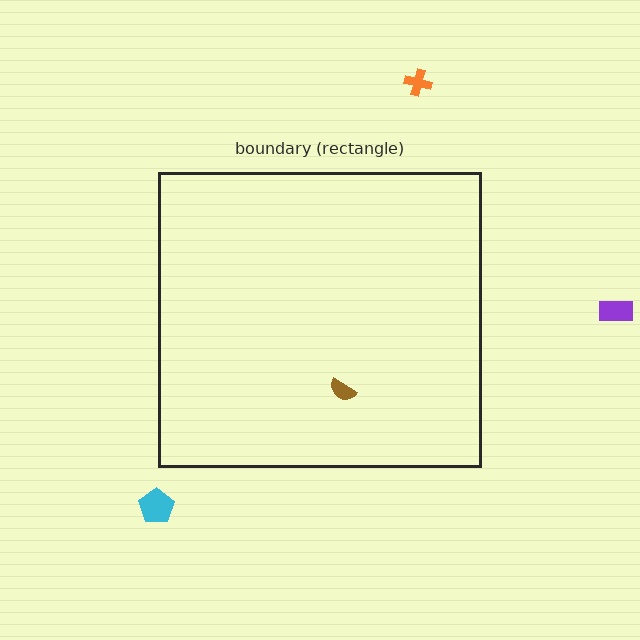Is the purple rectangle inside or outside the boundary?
Outside.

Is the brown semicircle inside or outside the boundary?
Inside.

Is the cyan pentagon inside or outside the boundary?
Outside.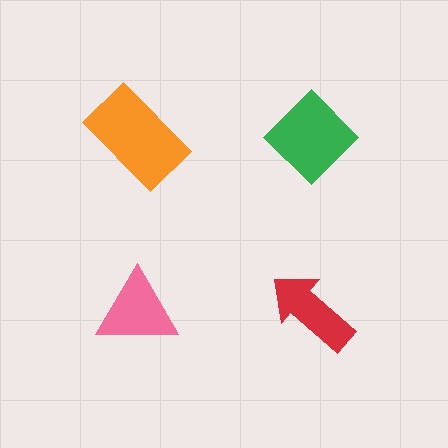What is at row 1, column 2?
A green diamond.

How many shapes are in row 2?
2 shapes.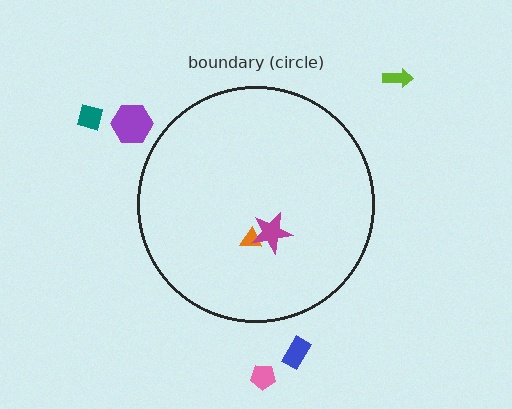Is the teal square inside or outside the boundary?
Outside.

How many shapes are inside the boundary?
2 inside, 5 outside.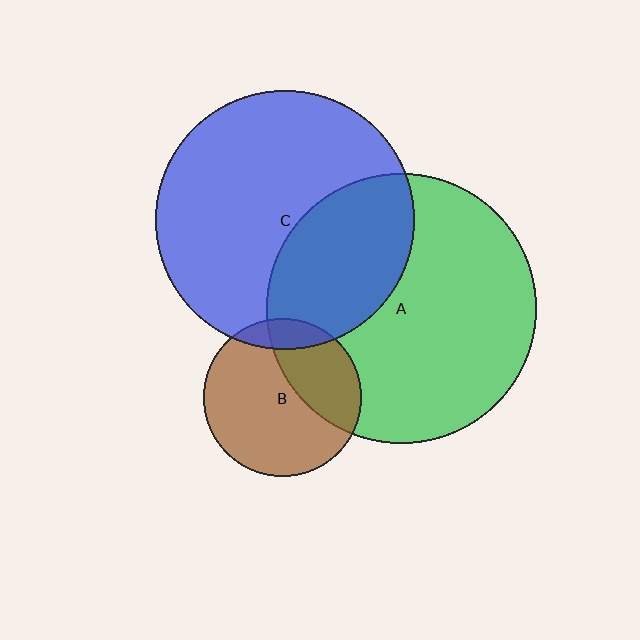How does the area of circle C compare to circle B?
Approximately 2.7 times.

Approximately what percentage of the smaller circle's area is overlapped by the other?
Approximately 10%.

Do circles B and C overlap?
Yes.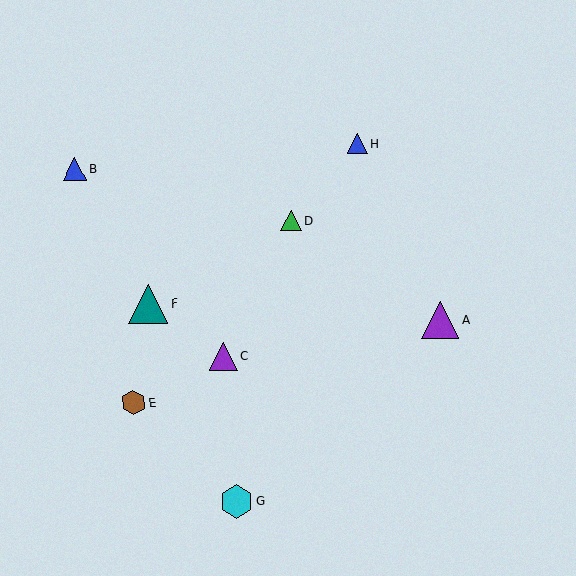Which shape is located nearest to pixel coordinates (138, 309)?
The teal triangle (labeled F) at (148, 303) is nearest to that location.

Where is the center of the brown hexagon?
The center of the brown hexagon is at (133, 402).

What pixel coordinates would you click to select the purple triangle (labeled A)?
Click at (440, 320) to select the purple triangle A.